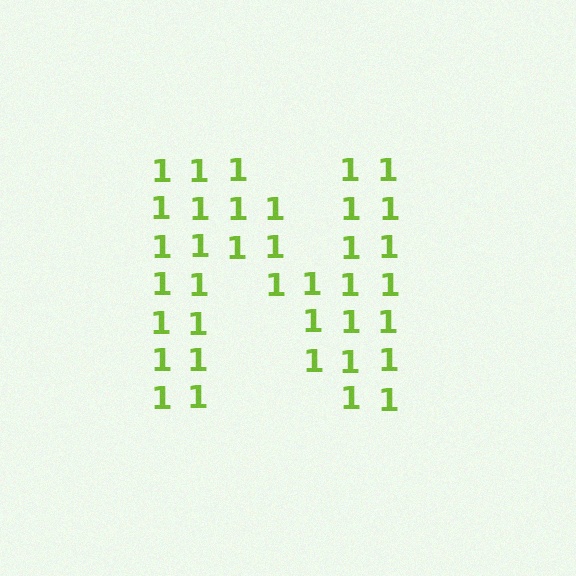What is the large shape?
The large shape is the letter N.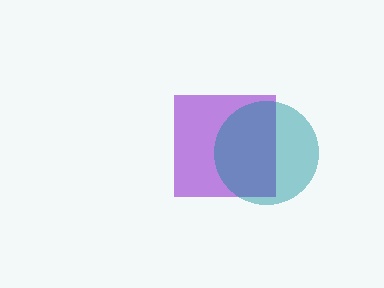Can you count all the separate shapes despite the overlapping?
Yes, there are 2 separate shapes.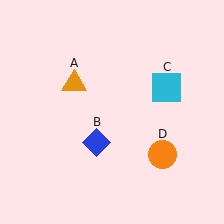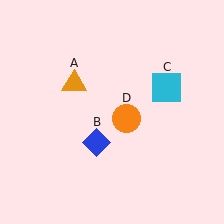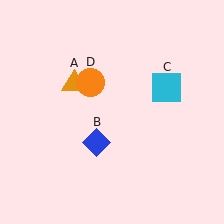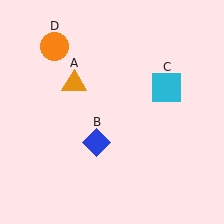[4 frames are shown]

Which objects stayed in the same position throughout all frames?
Orange triangle (object A) and blue diamond (object B) and cyan square (object C) remained stationary.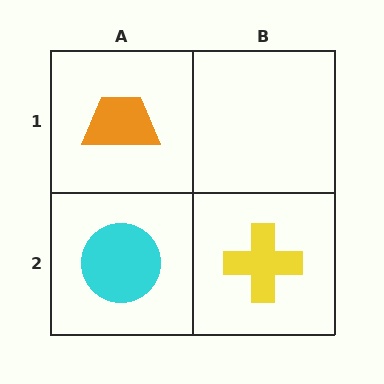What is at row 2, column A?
A cyan circle.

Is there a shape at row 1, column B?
No, that cell is empty.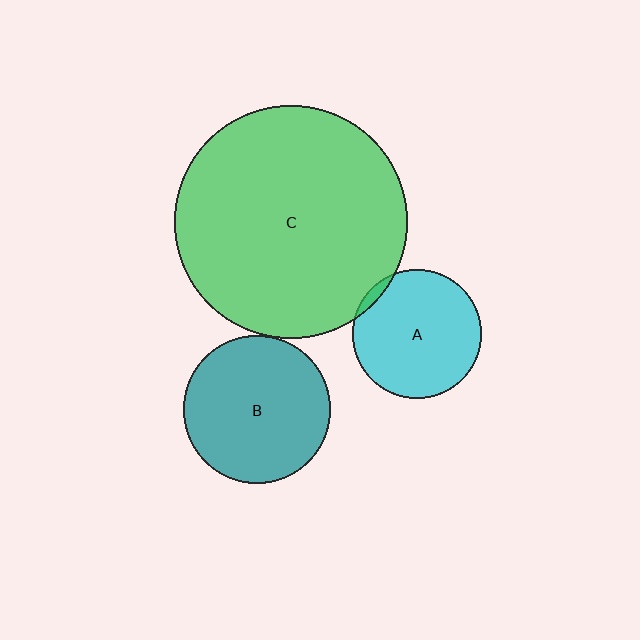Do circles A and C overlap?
Yes.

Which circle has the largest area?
Circle C (green).